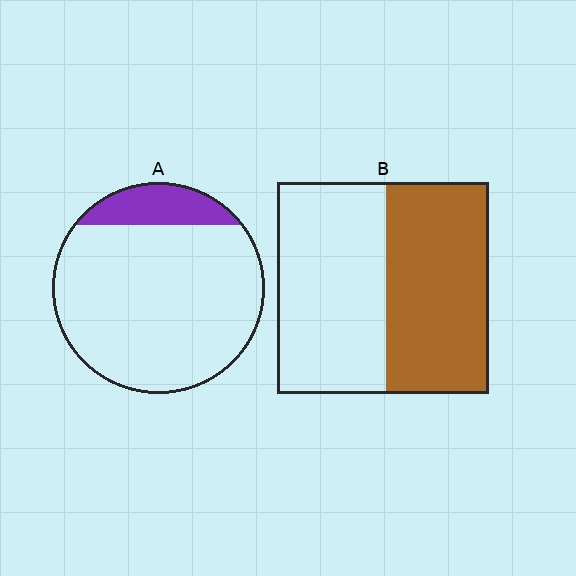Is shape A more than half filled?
No.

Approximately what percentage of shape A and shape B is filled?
A is approximately 15% and B is approximately 50%.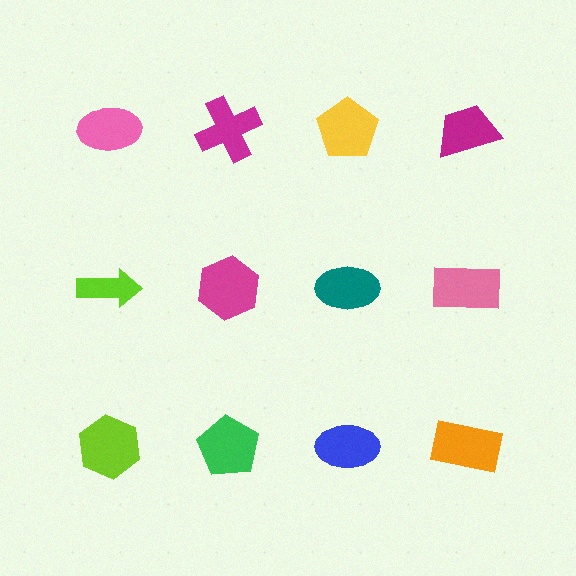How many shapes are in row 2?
4 shapes.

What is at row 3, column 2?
A green pentagon.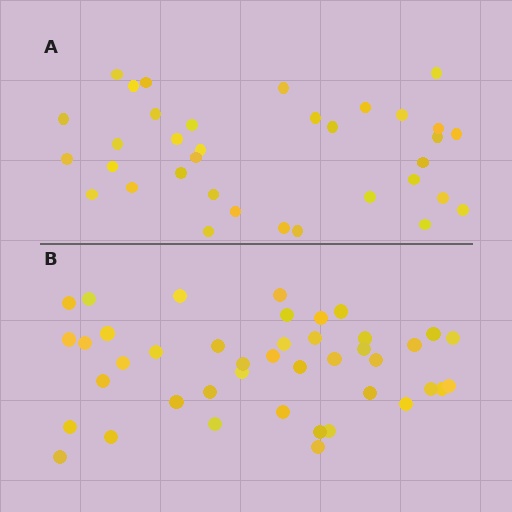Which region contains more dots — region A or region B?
Region B (the bottom region) has more dots.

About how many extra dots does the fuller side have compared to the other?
Region B has roughly 8 or so more dots than region A.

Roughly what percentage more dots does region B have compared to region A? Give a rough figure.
About 20% more.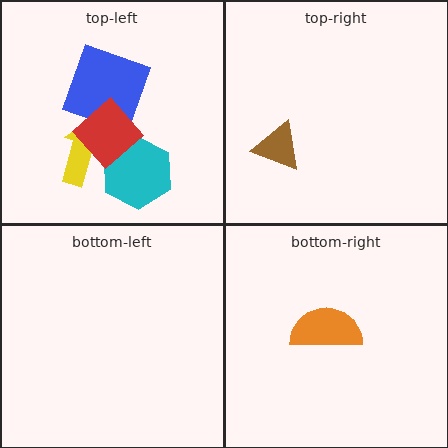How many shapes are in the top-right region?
1.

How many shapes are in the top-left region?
4.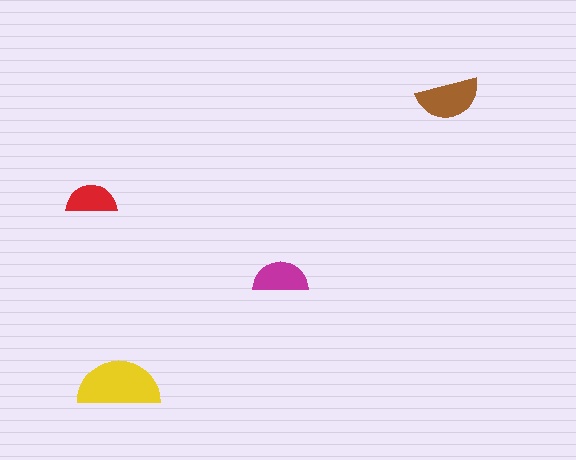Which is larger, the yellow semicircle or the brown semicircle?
The yellow one.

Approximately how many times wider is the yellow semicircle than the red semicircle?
About 1.5 times wider.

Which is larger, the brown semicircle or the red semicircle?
The brown one.